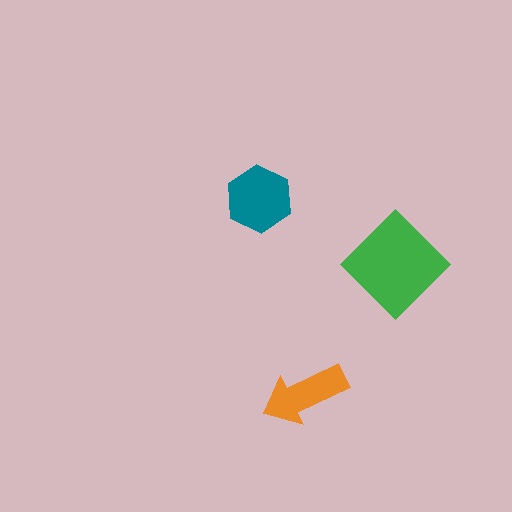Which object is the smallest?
The orange arrow.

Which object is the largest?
The green diamond.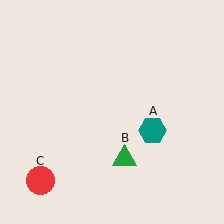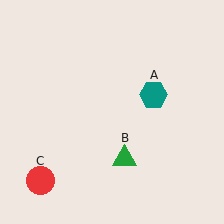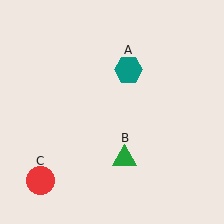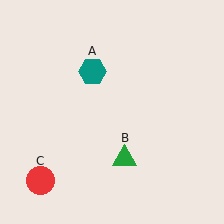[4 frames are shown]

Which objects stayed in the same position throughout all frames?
Green triangle (object B) and red circle (object C) remained stationary.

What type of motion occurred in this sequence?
The teal hexagon (object A) rotated counterclockwise around the center of the scene.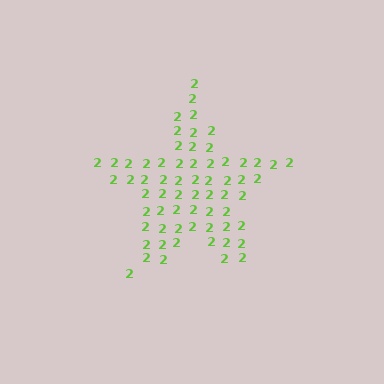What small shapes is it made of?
It is made of small digit 2's.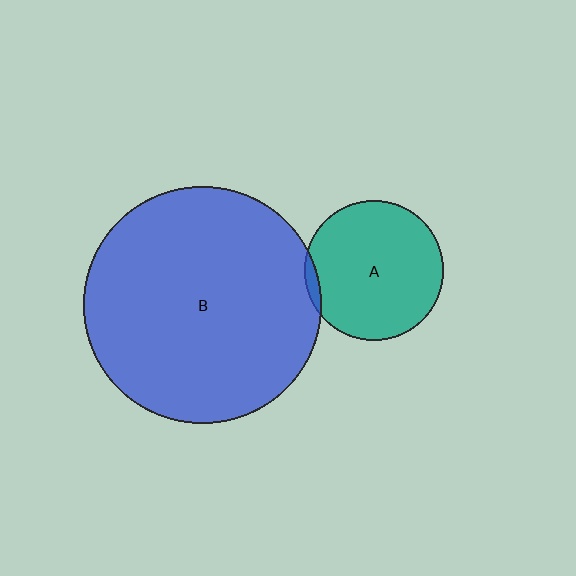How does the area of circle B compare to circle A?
Approximately 2.9 times.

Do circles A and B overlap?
Yes.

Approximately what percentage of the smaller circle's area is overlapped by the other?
Approximately 5%.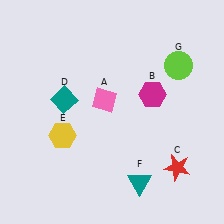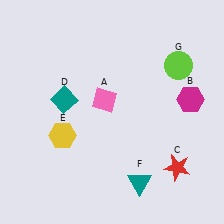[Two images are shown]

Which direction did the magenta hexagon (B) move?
The magenta hexagon (B) moved right.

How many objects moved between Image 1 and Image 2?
1 object moved between the two images.